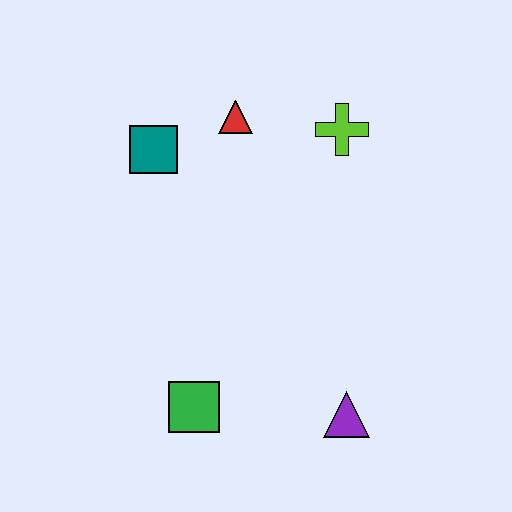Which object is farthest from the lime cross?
The green square is farthest from the lime cross.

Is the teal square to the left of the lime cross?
Yes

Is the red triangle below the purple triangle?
No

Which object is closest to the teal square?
The red triangle is closest to the teal square.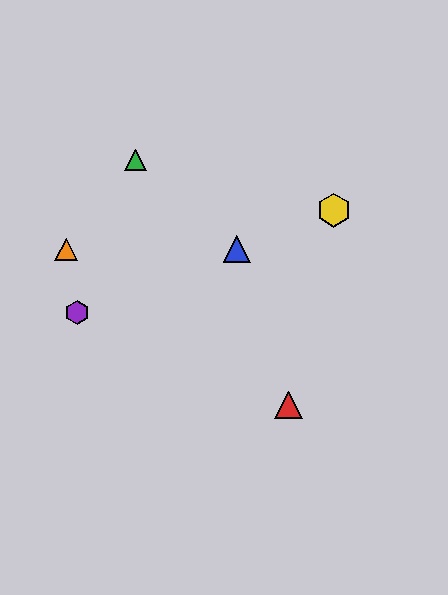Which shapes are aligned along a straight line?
The blue triangle, the yellow hexagon, the purple hexagon are aligned along a straight line.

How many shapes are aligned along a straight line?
3 shapes (the blue triangle, the yellow hexagon, the purple hexagon) are aligned along a straight line.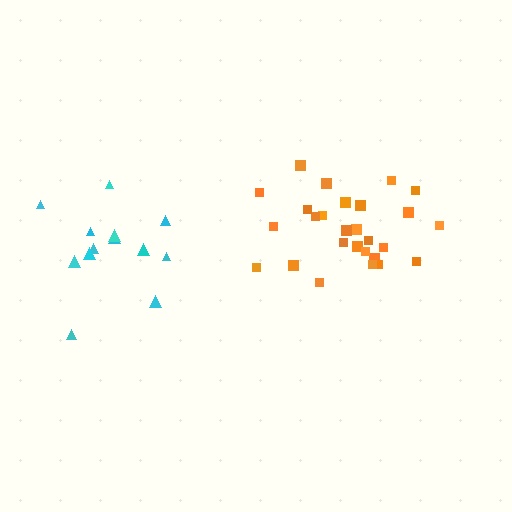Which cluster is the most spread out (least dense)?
Cyan.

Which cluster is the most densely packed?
Orange.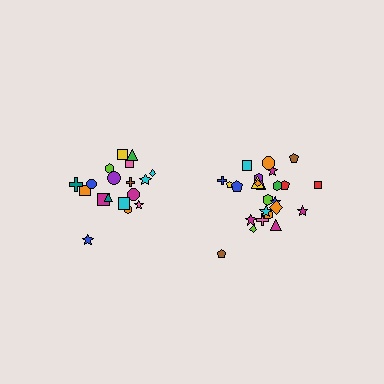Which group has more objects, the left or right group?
The right group.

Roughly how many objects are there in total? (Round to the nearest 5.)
Roughly 45 objects in total.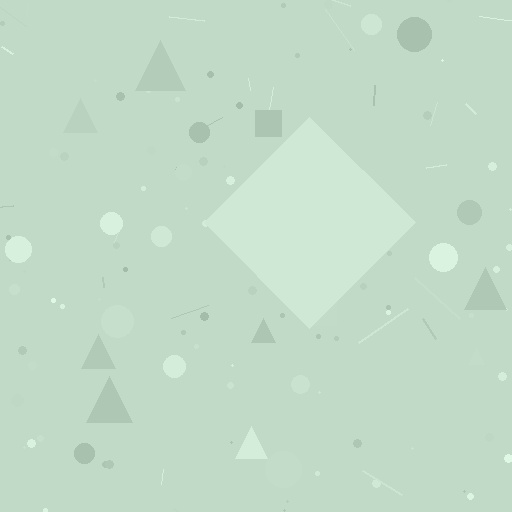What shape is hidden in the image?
A diamond is hidden in the image.